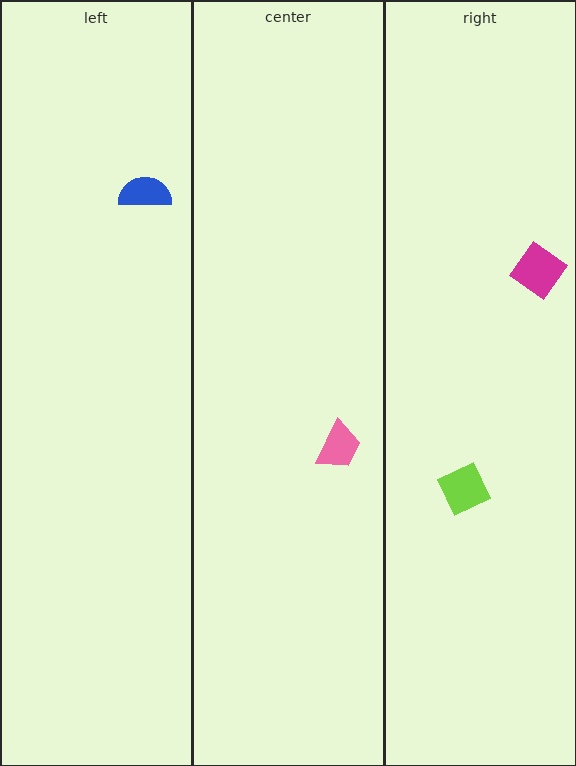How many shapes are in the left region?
1.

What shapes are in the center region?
The pink trapezoid.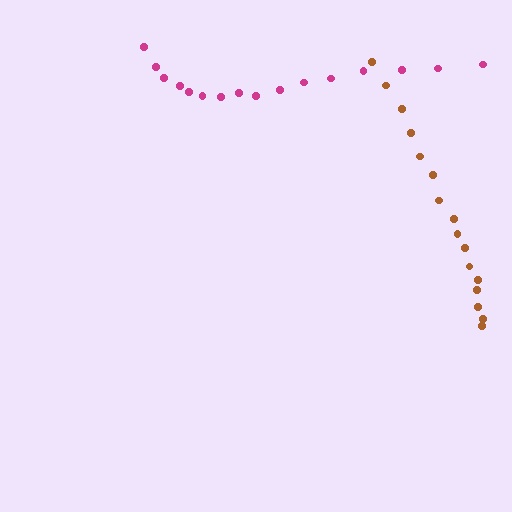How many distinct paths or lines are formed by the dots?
There are 2 distinct paths.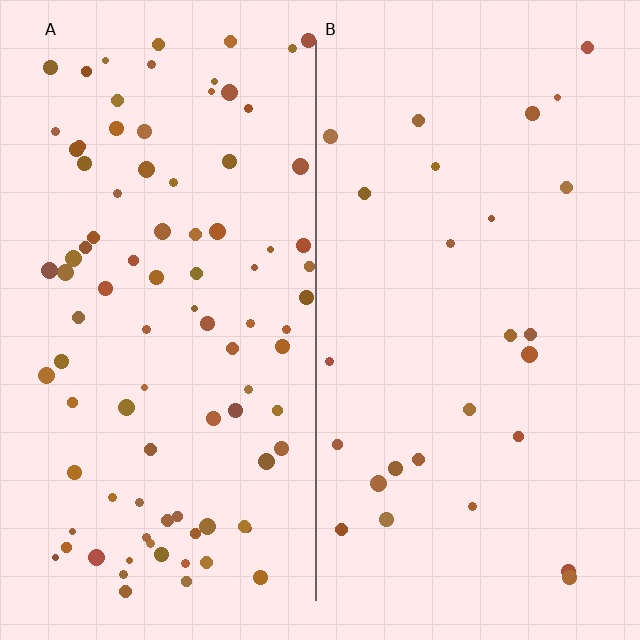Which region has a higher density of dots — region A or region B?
A (the left).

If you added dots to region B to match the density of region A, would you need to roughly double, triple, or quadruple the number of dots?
Approximately triple.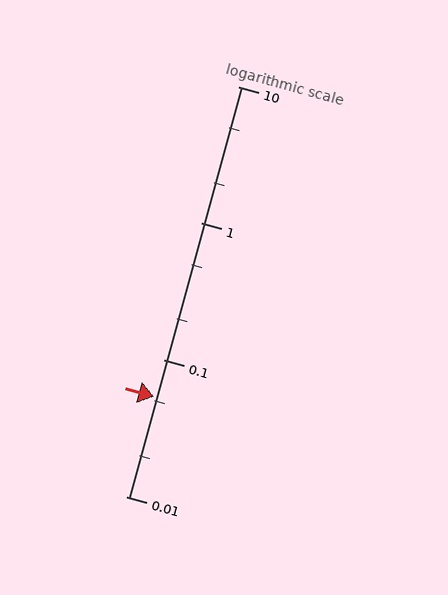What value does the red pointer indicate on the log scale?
The pointer indicates approximately 0.054.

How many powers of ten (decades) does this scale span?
The scale spans 3 decades, from 0.01 to 10.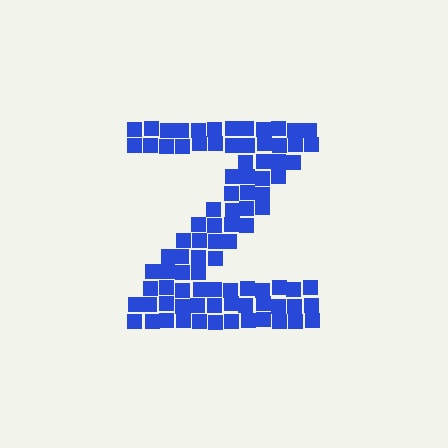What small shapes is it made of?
It is made of small squares.